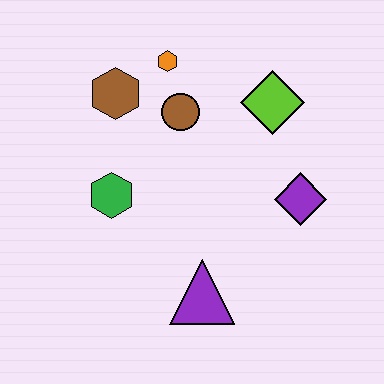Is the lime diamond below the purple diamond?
No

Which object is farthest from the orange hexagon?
The purple triangle is farthest from the orange hexagon.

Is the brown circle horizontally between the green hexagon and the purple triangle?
Yes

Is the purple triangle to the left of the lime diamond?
Yes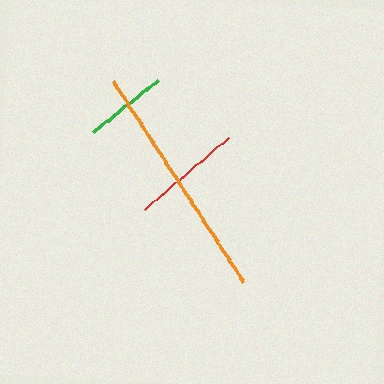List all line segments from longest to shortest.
From longest to shortest: orange, red, green.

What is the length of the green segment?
The green segment is approximately 83 pixels long.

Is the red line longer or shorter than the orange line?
The orange line is longer than the red line.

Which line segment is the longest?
The orange line is the longest at approximately 240 pixels.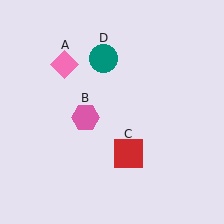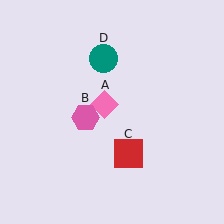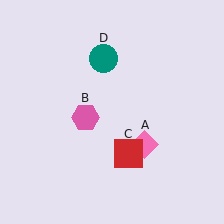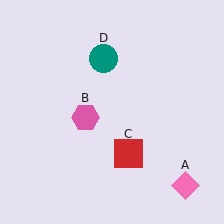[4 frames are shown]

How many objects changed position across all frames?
1 object changed position: pink diamond (object A).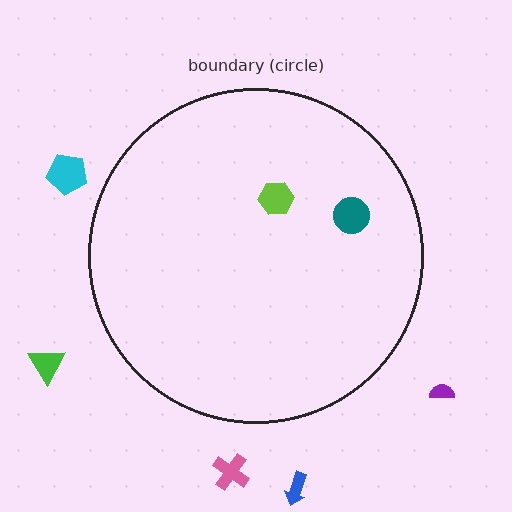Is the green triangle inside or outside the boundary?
Outside.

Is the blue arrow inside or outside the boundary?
Outside.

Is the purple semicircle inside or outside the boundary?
Outside.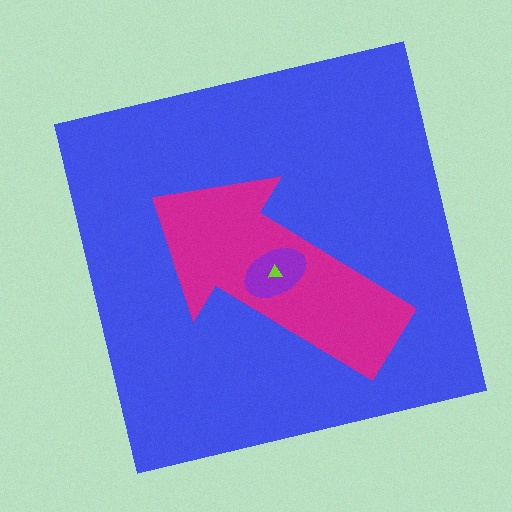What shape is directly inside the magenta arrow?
The purple ellipse.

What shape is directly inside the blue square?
The magenta arrow.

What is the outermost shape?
The blue square.